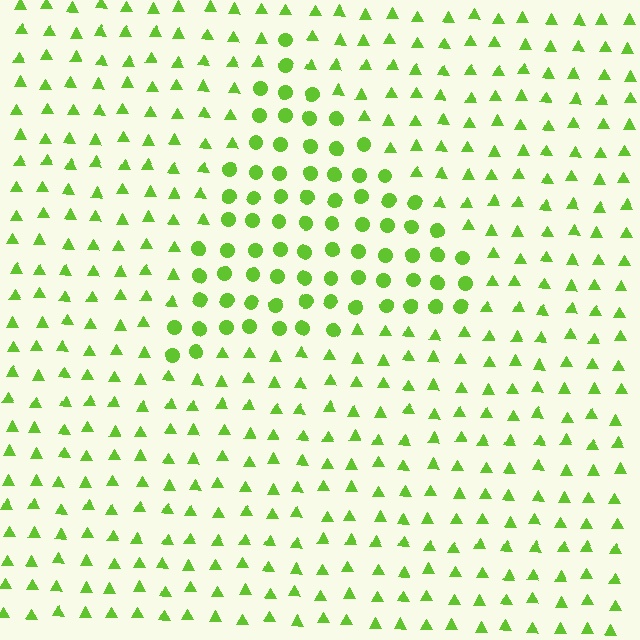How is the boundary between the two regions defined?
The boundary is defined by a change in element shape: circles inside vs. triangles outside. All elements share the same color and spacing.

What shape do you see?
I see a triangle.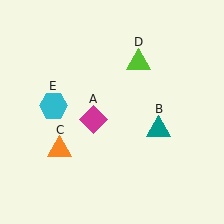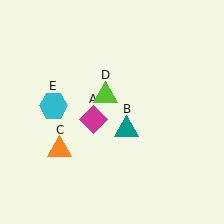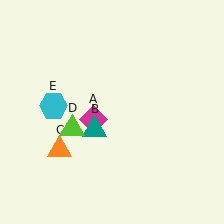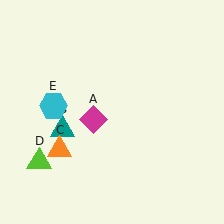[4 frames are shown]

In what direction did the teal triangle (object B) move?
The teal triangle (object B) moved left.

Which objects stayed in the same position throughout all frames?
Magenta diamond (object A) and orange triangle (object C) and cyan hexagon (object E) remained stationary.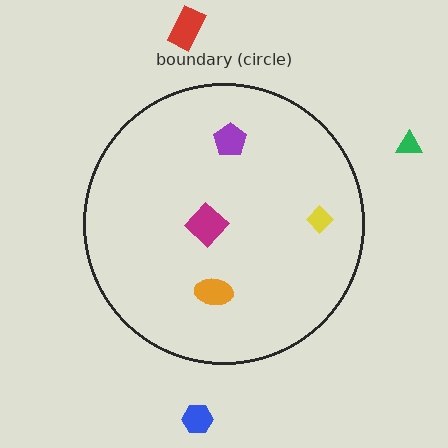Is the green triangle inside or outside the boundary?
Outside.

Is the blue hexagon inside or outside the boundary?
Outside.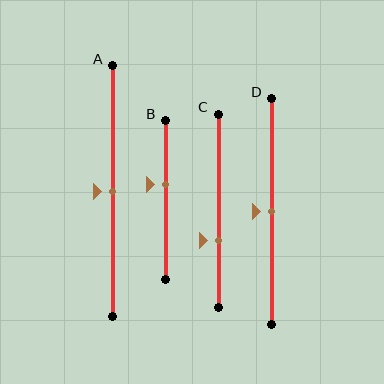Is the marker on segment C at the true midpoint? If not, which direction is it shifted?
No, the marker on segment C is shifted downward by about 16% of the segment length.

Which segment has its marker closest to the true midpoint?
Segment A has its marker closest to the true midpoint.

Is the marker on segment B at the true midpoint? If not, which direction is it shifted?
No, the marker on segment B is shifted upward by about 10% of the segment length.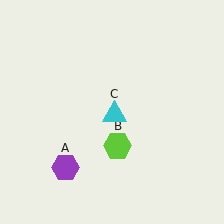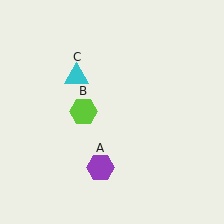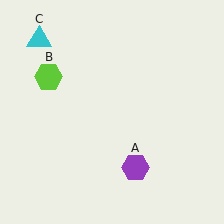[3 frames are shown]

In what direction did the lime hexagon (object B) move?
The lime hexagon (object B) moved up and to the left.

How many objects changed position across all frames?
3 objects changed position: purple hexagon (object A), lime hexagon (object B), cyan triangle (object C).